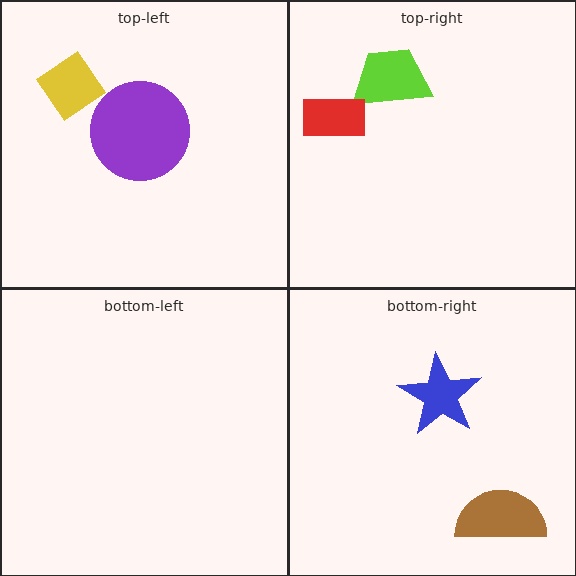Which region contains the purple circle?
The top-left region.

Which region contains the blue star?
The bottom-right region.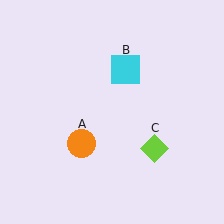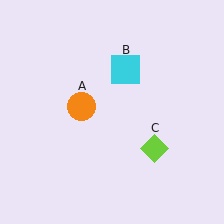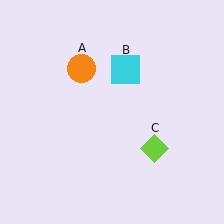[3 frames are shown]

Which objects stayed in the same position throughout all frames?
Cyan square (object B) and lime diamond (object C) remained stationary.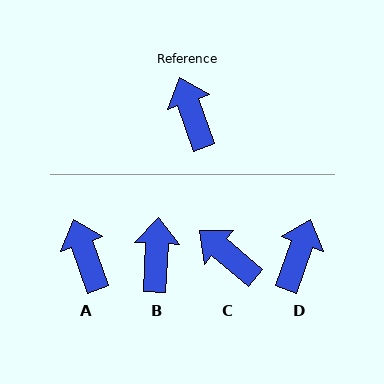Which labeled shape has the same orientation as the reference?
A.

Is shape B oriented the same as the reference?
No, it is off by about 22 degrees.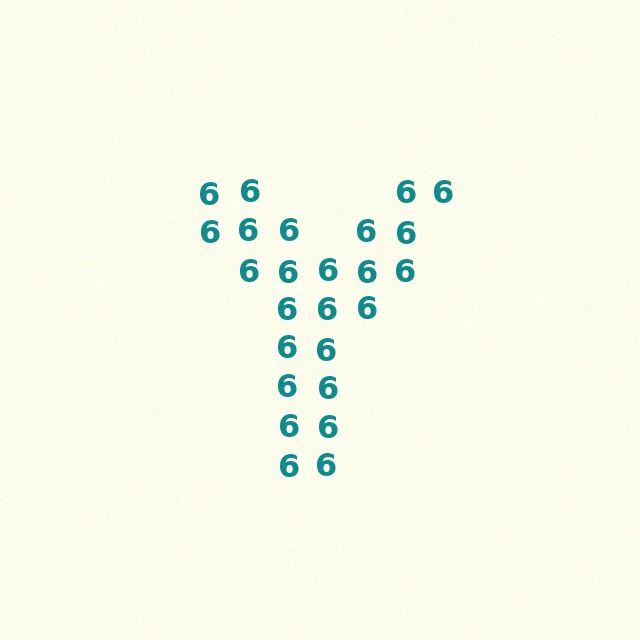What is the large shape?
The large shape is the letter Y.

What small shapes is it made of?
It is made of small digit 6's.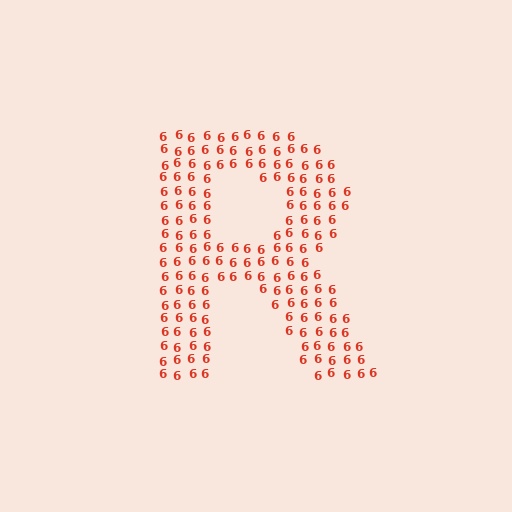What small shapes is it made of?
It is made of small digit 6's.